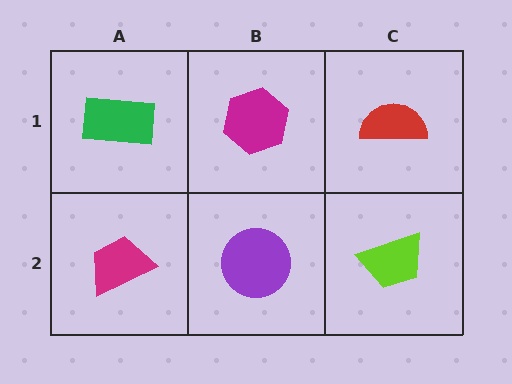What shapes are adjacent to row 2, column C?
A red semicircle (row 1, column C), a purple circle (row 2, column B).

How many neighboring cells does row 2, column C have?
2.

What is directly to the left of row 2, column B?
A magenta trapezoid.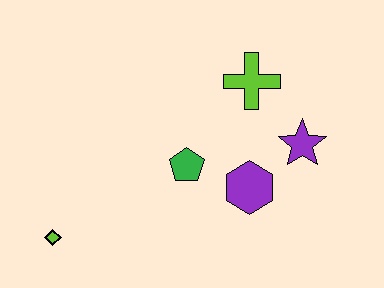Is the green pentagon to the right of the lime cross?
No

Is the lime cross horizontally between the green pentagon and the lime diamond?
No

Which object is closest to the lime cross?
The purple star is closest to the lime cross.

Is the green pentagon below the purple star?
Yes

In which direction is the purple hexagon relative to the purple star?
The purple hexagon is to the left of the purple star.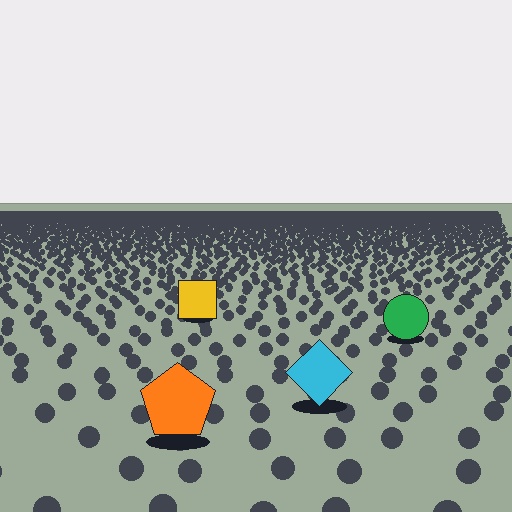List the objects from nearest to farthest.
From nearest to farthest: the orange pentagon, the cyan diamond, the green circle, the yellow square.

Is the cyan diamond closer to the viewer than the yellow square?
Yes. The cyan diamond is closer — you can tell from the texture gradient: the ground texture is coarser near it.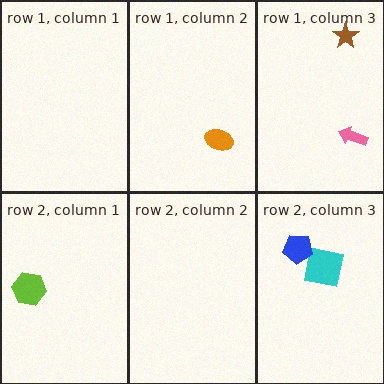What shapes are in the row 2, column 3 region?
The cyan square, the blue pentagon.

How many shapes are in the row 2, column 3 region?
2.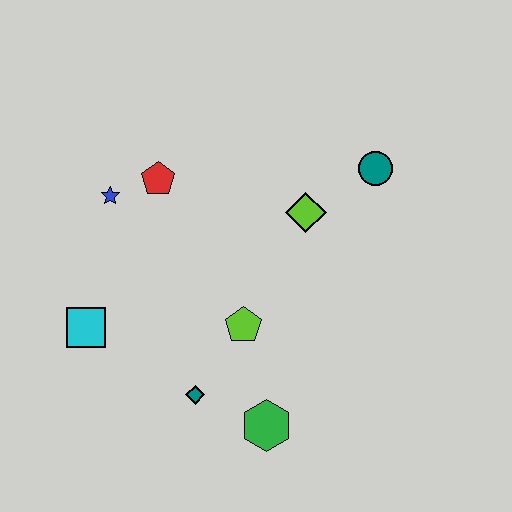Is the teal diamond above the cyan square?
No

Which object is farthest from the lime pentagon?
The teal circle is farthest from the lime pentagon.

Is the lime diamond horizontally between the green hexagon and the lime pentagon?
No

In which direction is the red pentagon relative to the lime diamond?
The red pentagon is to the left of the lime diamond.